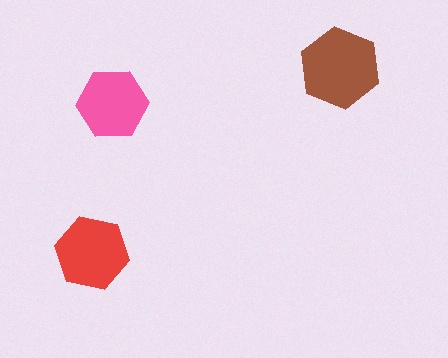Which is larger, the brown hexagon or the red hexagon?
The brown one.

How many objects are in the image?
There are 3 objects in the image.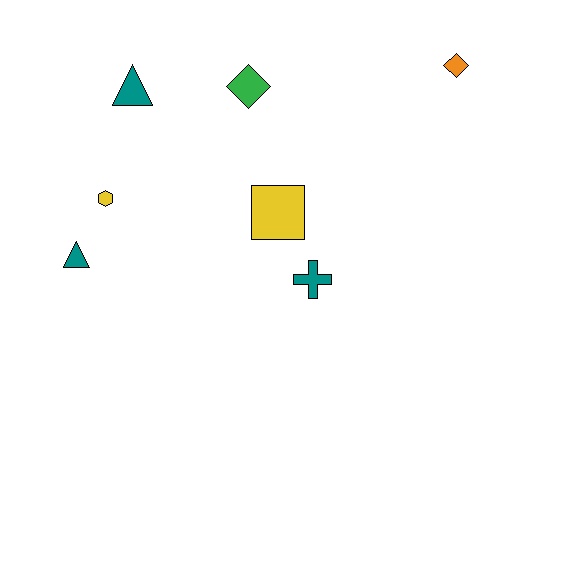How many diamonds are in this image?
There are 2 diamonds.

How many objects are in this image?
There are 7 objects.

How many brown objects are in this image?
There are no brown objects.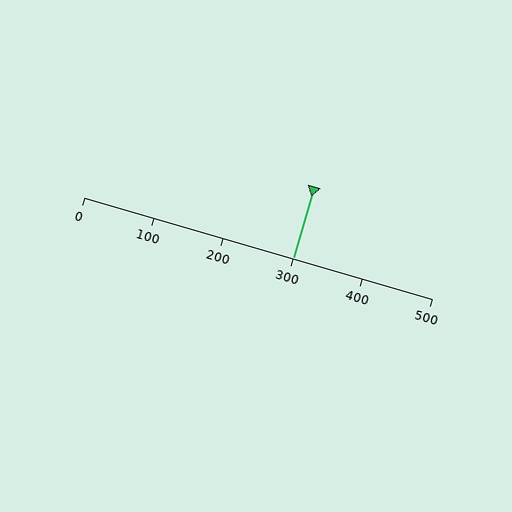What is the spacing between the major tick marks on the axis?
The major ticks are spaced 100 apart.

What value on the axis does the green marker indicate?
The marker indicates approximately 300.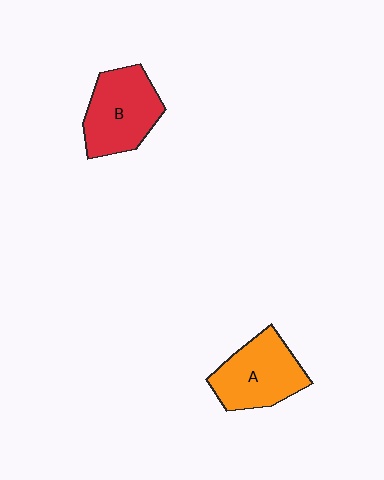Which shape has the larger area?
Shape B (red).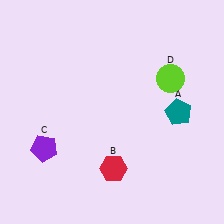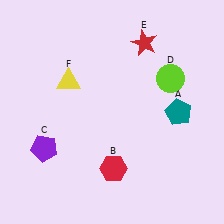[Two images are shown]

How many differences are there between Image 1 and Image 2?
There are 2 differences between the two images.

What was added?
A red star (E), a yellow triangle (F) were added in Image 2.